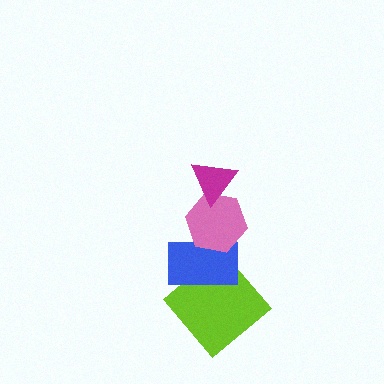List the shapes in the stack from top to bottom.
From top to bottom: the magenta triangle, the pink hexagon, the blue rectangle, the lime diamond.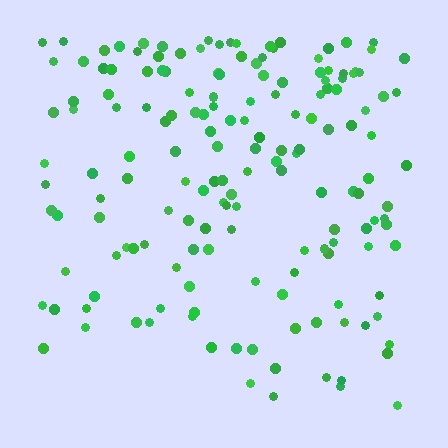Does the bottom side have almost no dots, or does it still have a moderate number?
Still a moderate number, just noticeably fewer than the top.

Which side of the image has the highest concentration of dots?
The top.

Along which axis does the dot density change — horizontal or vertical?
Vertical.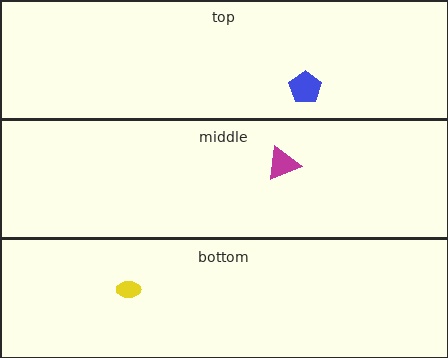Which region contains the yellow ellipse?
The bottom region.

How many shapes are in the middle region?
1.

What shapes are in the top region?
The blue pentagon.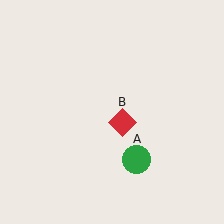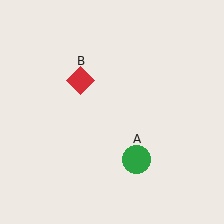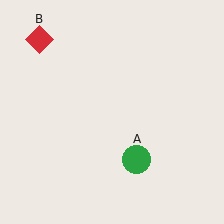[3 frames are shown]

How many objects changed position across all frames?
1 object changed position: red diamond (object B).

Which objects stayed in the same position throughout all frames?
Green circle (object A) remained stationary.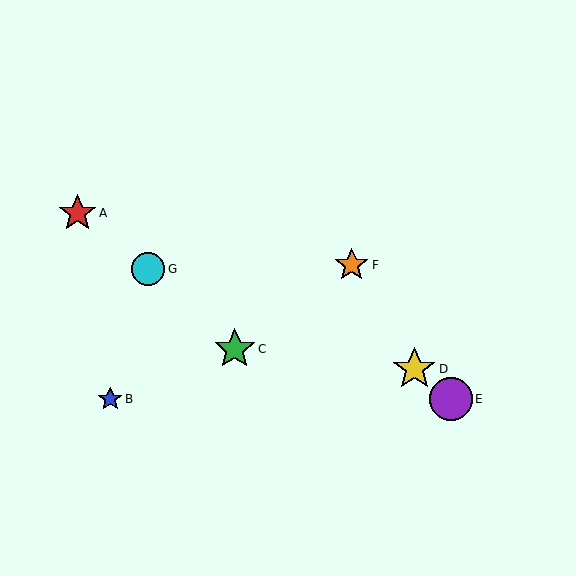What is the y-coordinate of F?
Object F is at y≈265.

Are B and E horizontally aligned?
Yes, both are at y≈399.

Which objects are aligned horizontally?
Objects B, E are aligned horizontally.